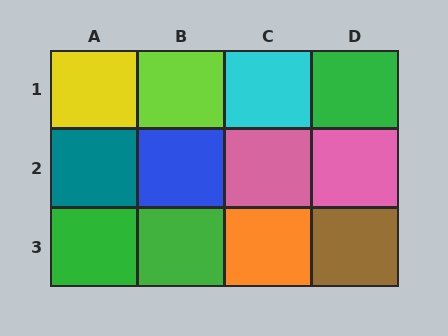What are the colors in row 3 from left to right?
Green, green, orange, brown.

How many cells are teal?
1 cell is teal.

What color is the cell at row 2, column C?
Pink.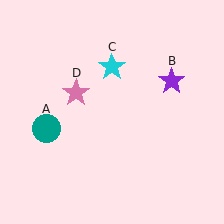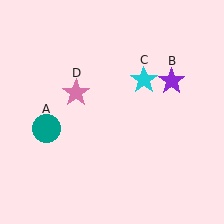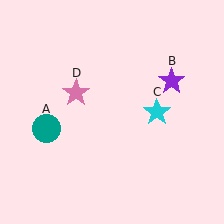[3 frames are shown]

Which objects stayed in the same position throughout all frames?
Teal circle (object A) and purple star (object B) and pink star (object D) remained stationary.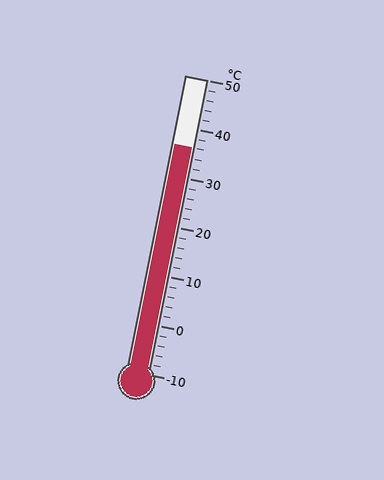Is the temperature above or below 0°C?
The temperature is above 0°C.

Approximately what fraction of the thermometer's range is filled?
The thermometer is filled to approximately 75% of its range.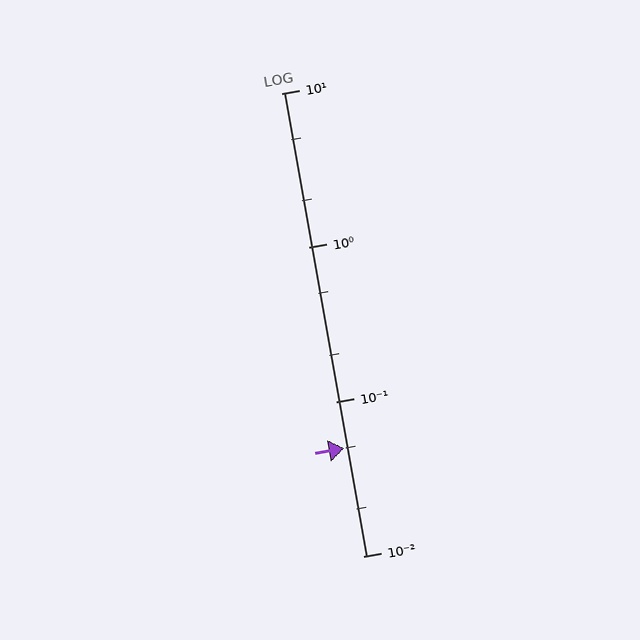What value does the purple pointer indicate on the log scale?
The pointer indicates approximately 0.05.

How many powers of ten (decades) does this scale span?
The scale spans 3 decades, from 0.01 to 10.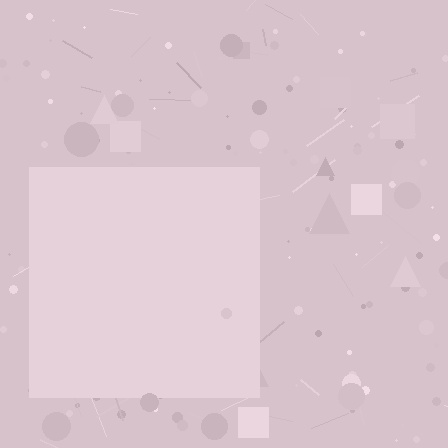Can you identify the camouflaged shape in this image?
The camouflaged shape is a square.